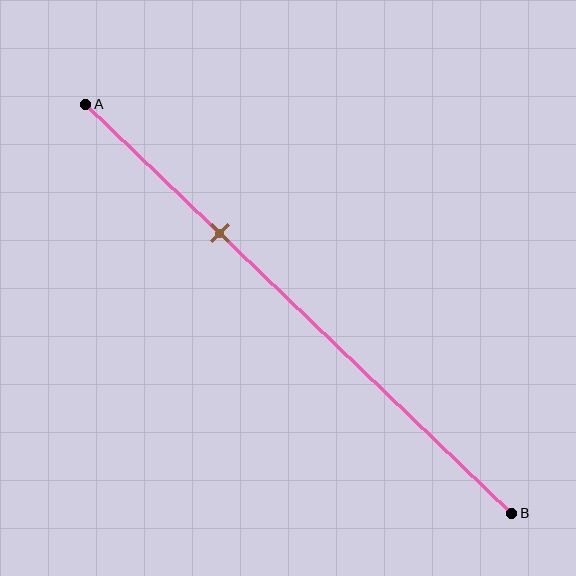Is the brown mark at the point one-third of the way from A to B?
Yes, the mark is approximately at the one-third point.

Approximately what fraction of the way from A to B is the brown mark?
The brown mark is approximately 30% of the way from A to B.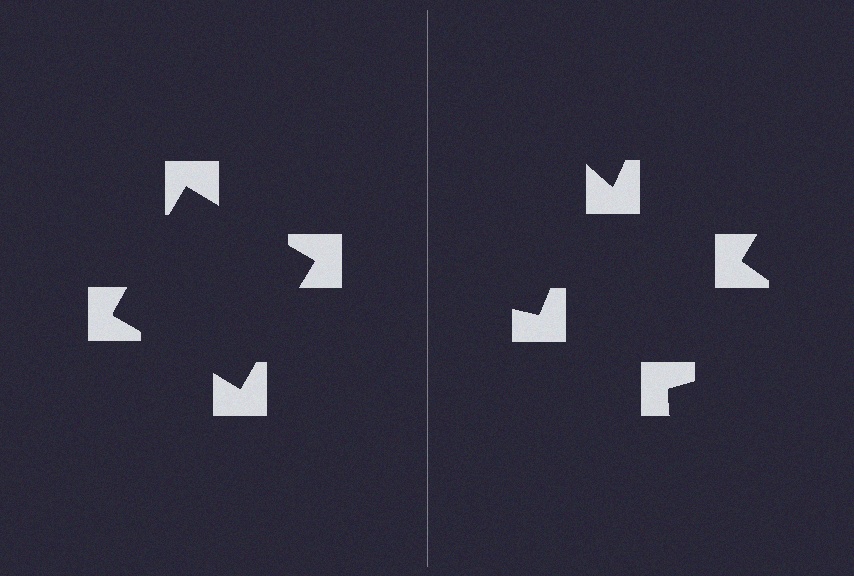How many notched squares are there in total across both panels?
8 — 4 on each side.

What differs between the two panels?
The notched squares are positioned identically on both sides; only the wedge orientations differ. On the left they align to a square; on the right they are misaligned.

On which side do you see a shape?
An illusory square appears on the left side. On the right side the wedge cuts are rotated, so no coherent shape forms.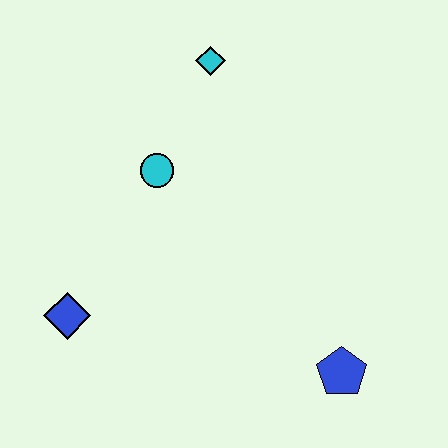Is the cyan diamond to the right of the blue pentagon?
No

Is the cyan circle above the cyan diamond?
No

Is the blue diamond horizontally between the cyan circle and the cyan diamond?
No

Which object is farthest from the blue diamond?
The cyan diamond is farthest from the blue diamond.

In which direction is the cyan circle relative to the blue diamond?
The cyan circle is above the blue diamond.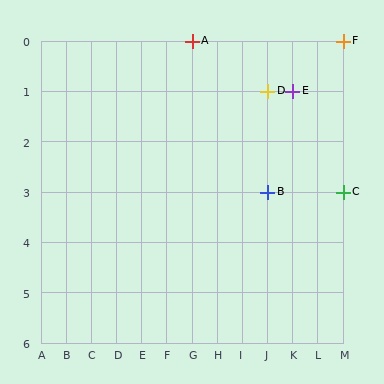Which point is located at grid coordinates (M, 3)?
Point C is at (M, 3).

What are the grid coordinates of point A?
Point A is at grid coordinates (G, 0).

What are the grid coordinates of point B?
Point B is at grid coordinates (J, 3).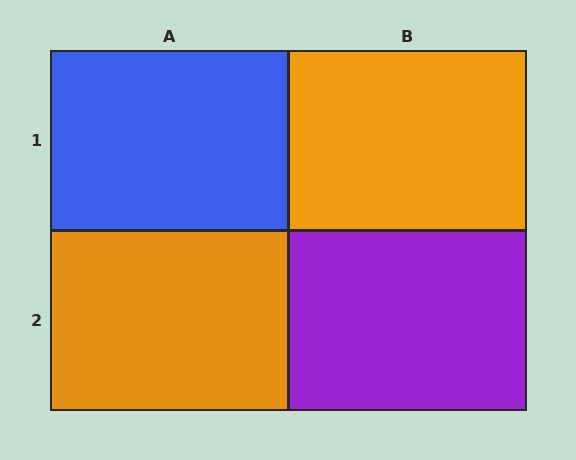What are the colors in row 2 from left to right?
Orange, purple.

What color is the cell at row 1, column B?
Orange.